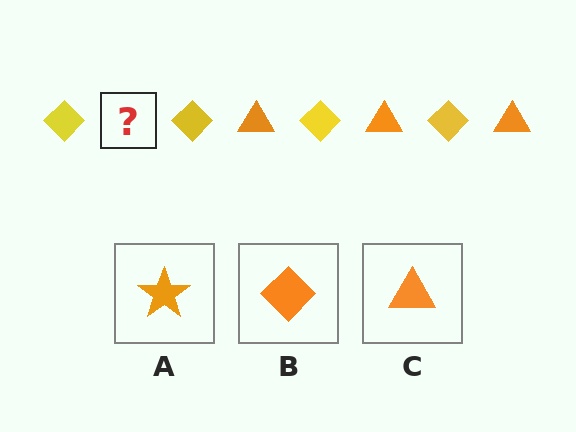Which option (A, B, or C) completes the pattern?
C.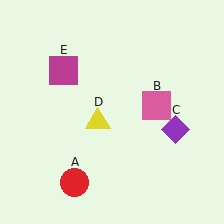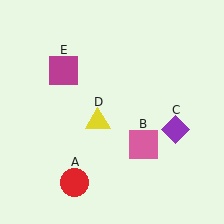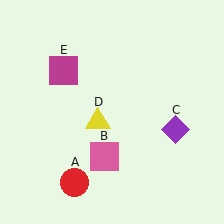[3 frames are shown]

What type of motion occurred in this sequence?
The pink square (object B) rotated clockwise around the center of the scene.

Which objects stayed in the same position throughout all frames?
Red circle (object A) and purple diamond (object C) and yellow triangle (object D) and magenta square (object E) remained stationary.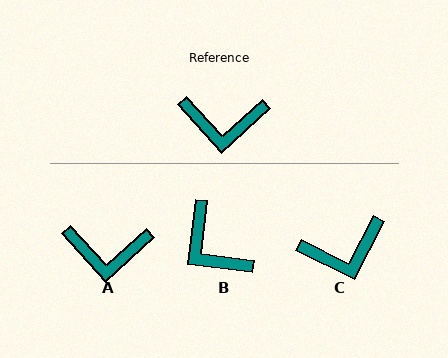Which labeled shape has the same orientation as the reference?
A.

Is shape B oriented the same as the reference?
No, it is off by about 49 degrees.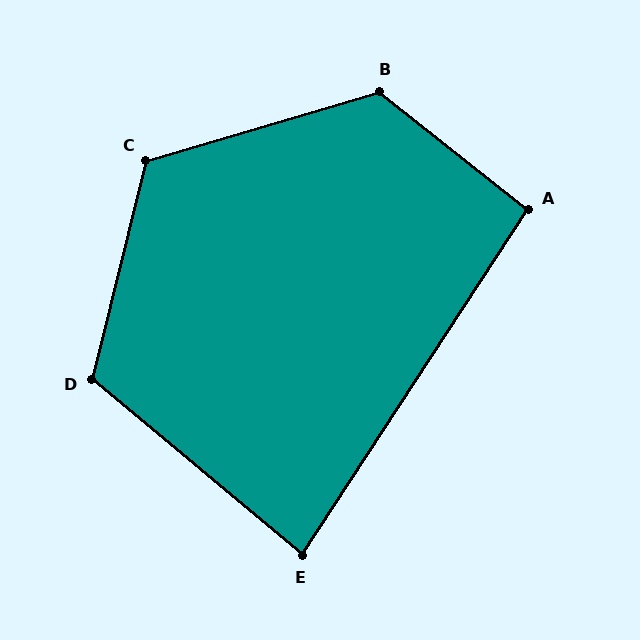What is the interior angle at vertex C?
Approximately 120 degrees (obtuse).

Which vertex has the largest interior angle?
B, at approximately 125 degrees.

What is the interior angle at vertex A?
Approximately 95 degrees (obtuse).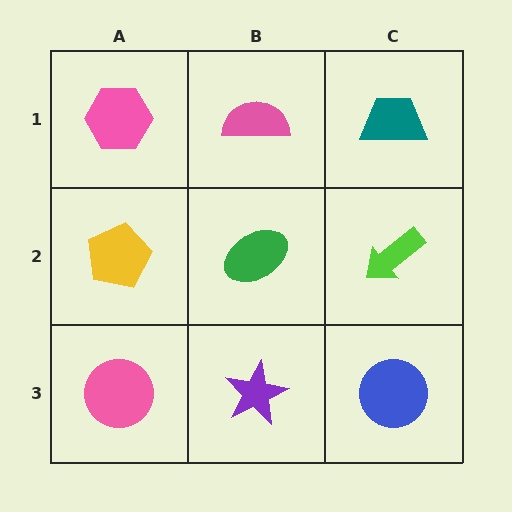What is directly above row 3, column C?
A lime arrow.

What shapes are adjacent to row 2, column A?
A pink hexagon (row 1, column A), a pink circle (row 3, column A), a green ellipse (row 2, column B).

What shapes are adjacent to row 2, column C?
A teal trapezoid (row 1, column C), a blue circle (row 3, column C), a green ellipse (row 2, column B).